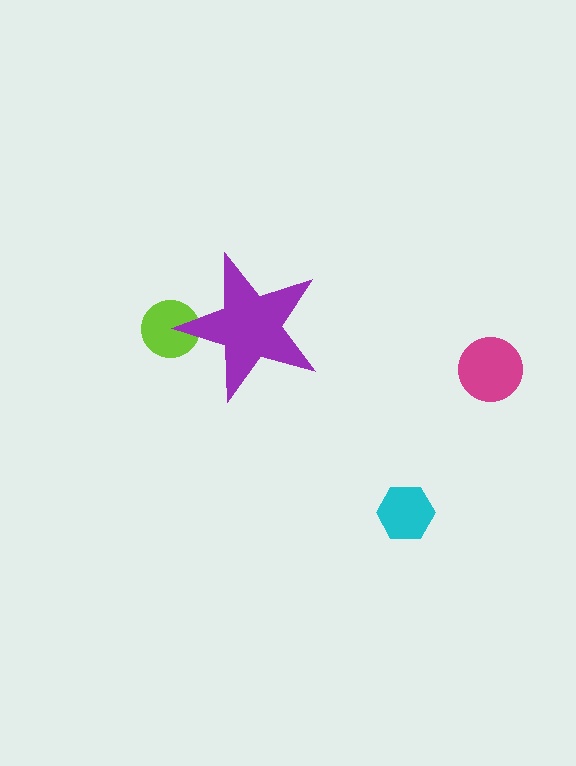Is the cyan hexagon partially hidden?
No, the cyan hexagon is fully visible.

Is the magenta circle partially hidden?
No, the magenta circle is fully visible.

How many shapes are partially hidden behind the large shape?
1 shape is partially hidden.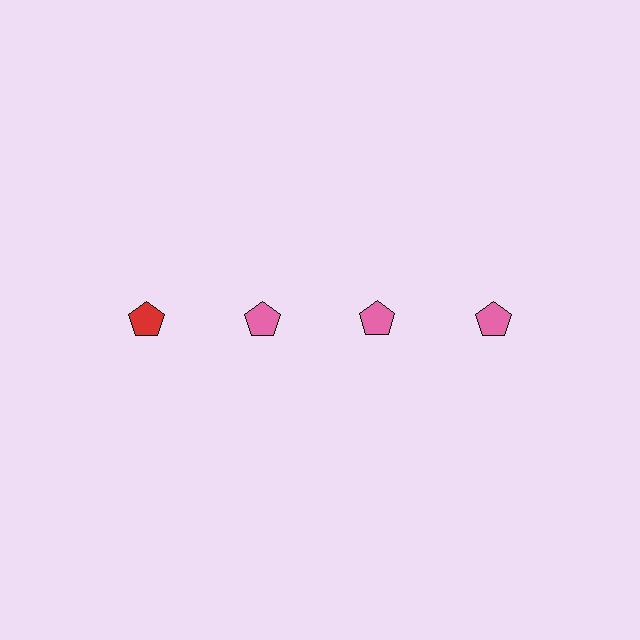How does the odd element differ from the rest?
It has a different color: red instead of pink.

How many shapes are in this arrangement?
There are 4 shapes arranged in a grid pattern.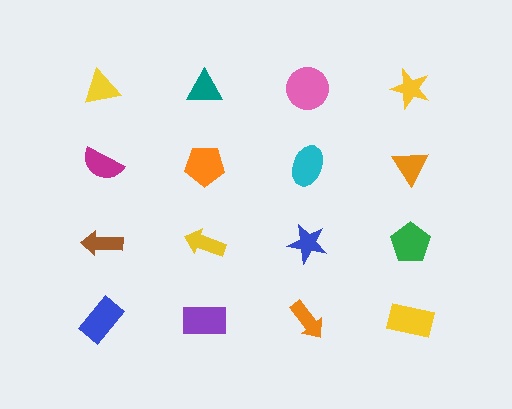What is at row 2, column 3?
A cyan ellipse.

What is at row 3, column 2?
A yellow arrow.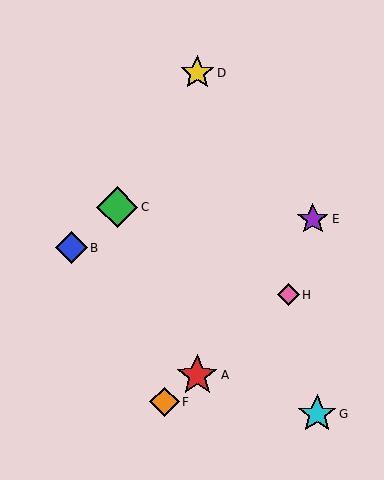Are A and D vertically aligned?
Yes, both are at x≈197.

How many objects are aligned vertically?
2 objects (A, D) are aligned vertically.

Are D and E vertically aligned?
No, D is at x≈197 and E is at x≈313.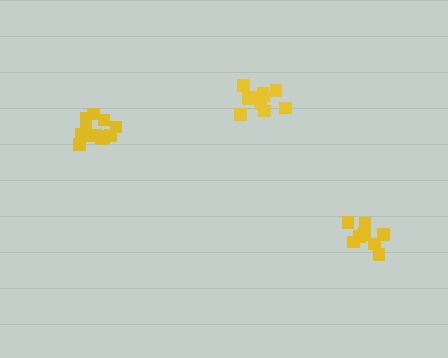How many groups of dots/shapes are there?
There are 3 groups.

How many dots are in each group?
Group 1: 9 dots, Group 2: 11 dots, Group 3: 13 dots (33 total).